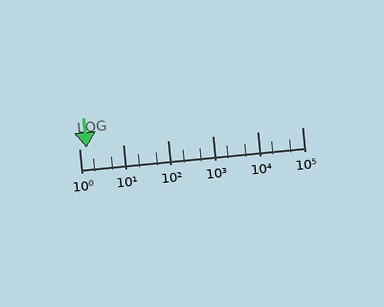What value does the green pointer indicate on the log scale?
The pointer indicates approximately 1.5.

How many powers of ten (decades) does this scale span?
The scale spans 5 decades, from 1 to 100000.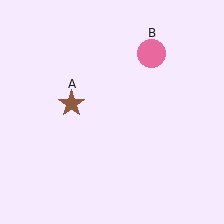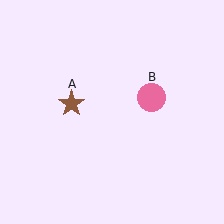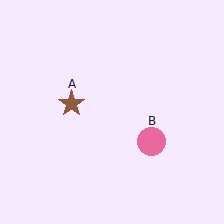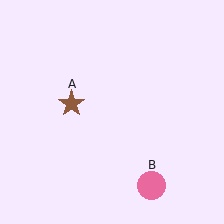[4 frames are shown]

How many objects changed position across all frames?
1 object changed position: pink circle (object B).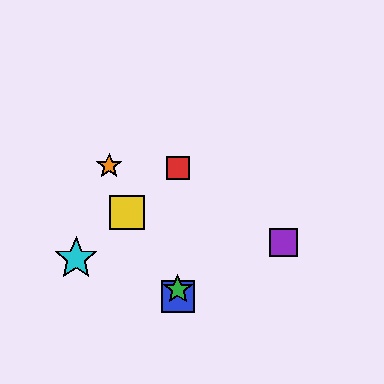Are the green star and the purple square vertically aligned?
No, the green star is at x≈178 and the purple square is at x≈283.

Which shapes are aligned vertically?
The red square, the blue square, the green star are aligned vertically.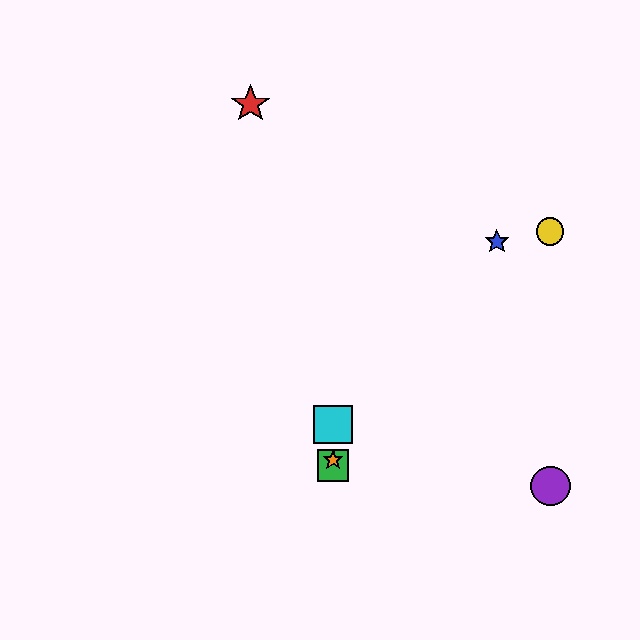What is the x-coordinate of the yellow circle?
The yellow circle is at x≈550.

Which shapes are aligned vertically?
The green square, the orange star, the cyan square are aligned vertically.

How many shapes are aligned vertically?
3 shapes (the green square, the orange star, the cyan square) are aligned vertically.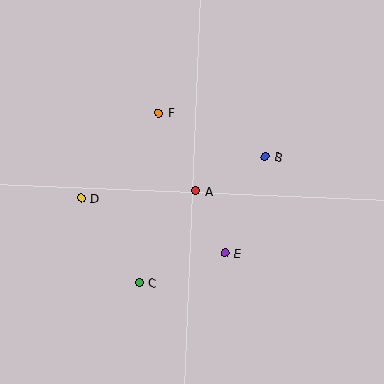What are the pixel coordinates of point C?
Point C is at (139, 283).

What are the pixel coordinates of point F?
Point F is at (159, 113).